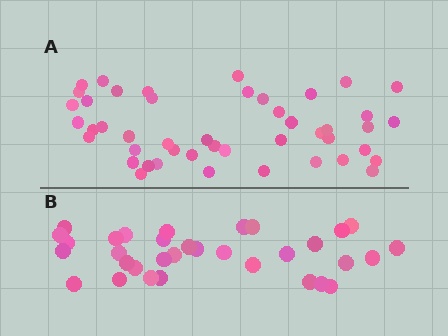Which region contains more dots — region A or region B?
Region A (the top region) has more dots.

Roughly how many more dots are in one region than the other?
Region A has approximately 15 more dots than region B.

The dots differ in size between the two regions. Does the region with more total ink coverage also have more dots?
No. Region B has more total ink coverage because its dots are larger, but region A actually contains more individual dots. Total area can be misleading — the number of items is what matters here.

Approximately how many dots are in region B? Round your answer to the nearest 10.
About 30 dots. (The exact count is 33, which rounds to 30.)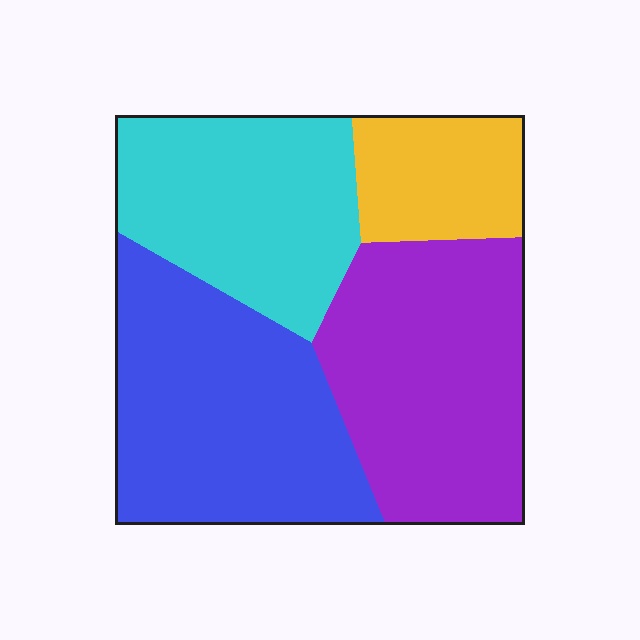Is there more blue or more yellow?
Blue.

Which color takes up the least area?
Yellow, at roughly 15%.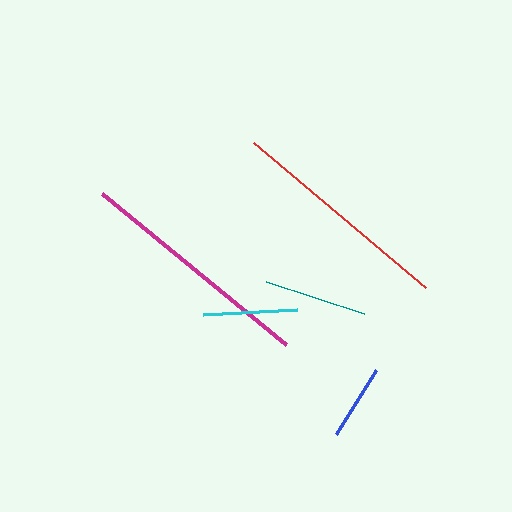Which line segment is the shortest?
The blue line is the shortest at approximately 76 pixels.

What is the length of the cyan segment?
The cyan segment is approximately 94 pixels long.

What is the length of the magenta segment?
The magenta segment is approximately 238 pixels long.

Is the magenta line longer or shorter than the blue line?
The magenta line is longer than the blue line.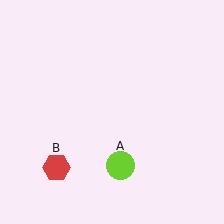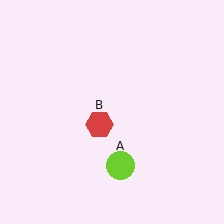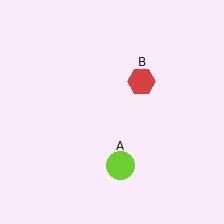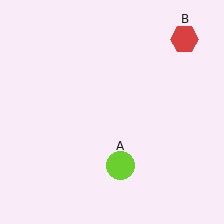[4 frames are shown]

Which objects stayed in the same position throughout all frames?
Lime circle (object A) remained stationary.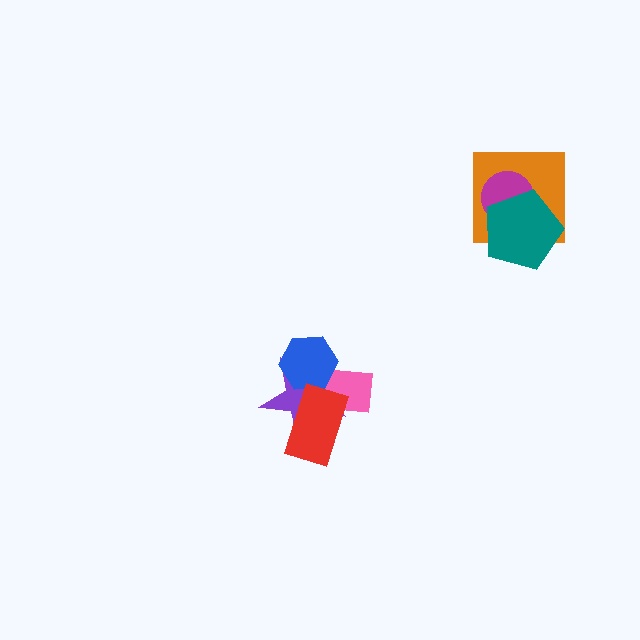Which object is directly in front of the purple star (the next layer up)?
The blue hexagon is directly in front of the purple star.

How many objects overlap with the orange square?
2 objects overlap with the orange square.